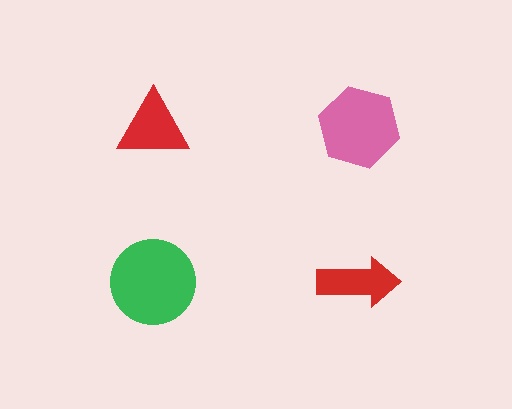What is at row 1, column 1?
A red triangle.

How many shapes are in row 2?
2 shapes.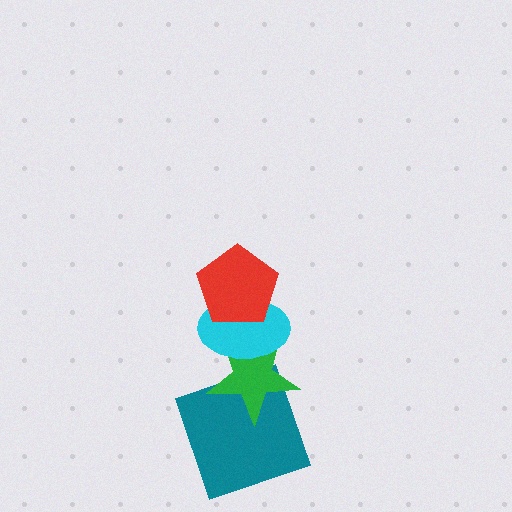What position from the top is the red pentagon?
The red pentagon is 1st from the top.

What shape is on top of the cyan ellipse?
The red pentagon is on top of the cyan ellipse.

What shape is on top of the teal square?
The green star is on top of the teal square.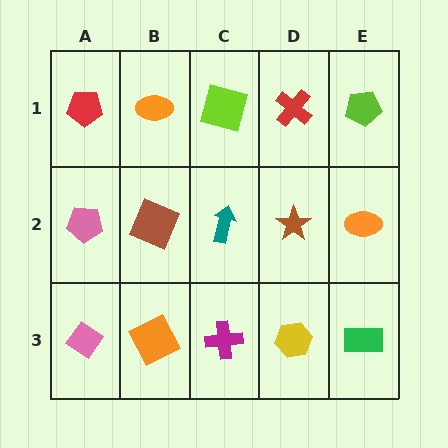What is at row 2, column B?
A brown square.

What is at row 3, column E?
A green rectangle.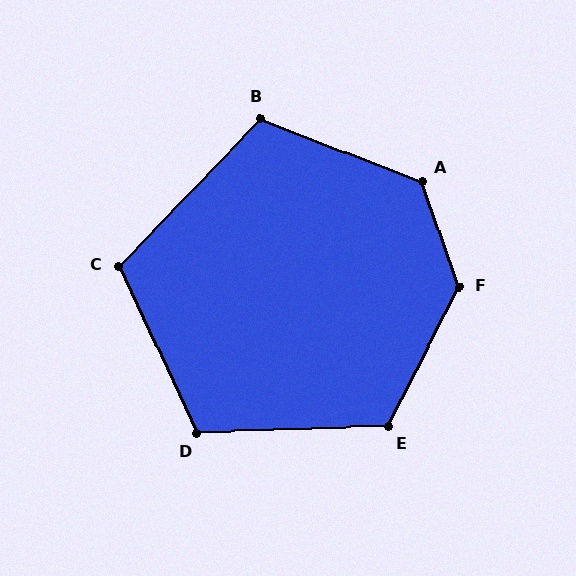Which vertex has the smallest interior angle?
C, at approximately 111 degrees.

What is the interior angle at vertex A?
Approximately 130 degrees (obtuse).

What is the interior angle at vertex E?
Approximately 119 degrees (obtuse).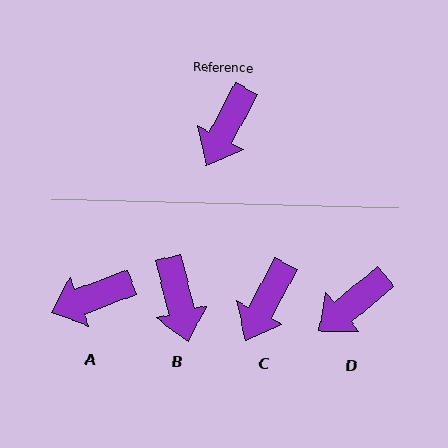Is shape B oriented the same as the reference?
No, it is off by about 41 degrees.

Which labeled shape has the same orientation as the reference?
C.